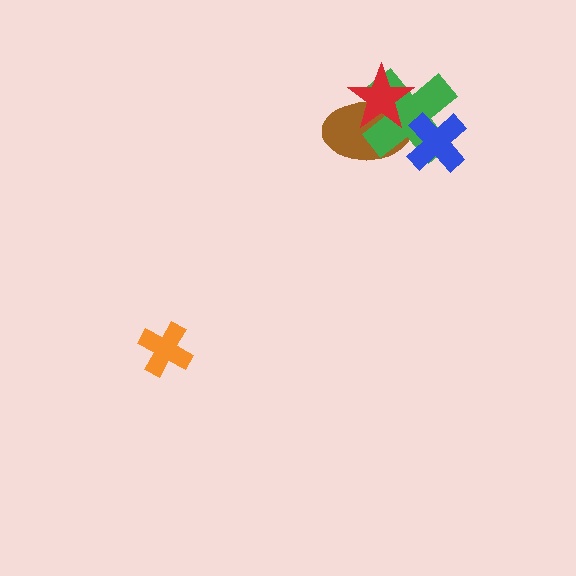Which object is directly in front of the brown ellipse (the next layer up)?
The green cross is directly in front of the brown ellipse.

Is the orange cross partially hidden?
No, no other shape covers it.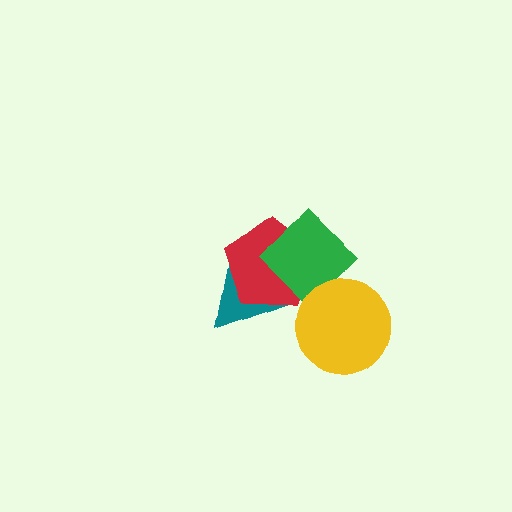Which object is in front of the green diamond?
The yellow circle is in front of the green diamond.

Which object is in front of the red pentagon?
The green diamond is in front of the red pentagon.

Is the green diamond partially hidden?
Yes, it is partially covered by another shape.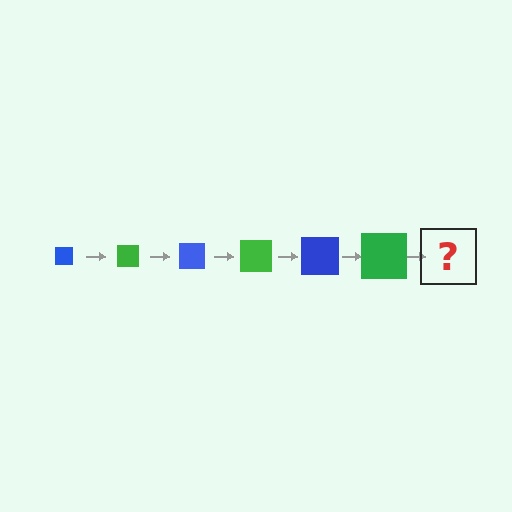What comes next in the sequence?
The next element should be a blue square, larger than the previous one.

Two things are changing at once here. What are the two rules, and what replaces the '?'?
The two rules are that the square grows larger each step and the color cycles through blue and green. The '?' should be a blue square, larger than the previous one.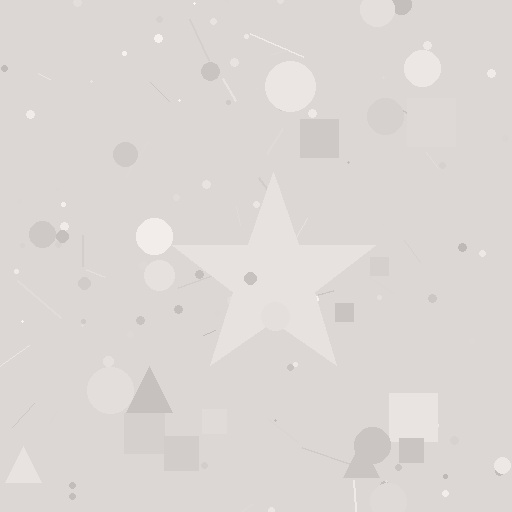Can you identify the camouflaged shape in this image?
The camouflaged shape is a star.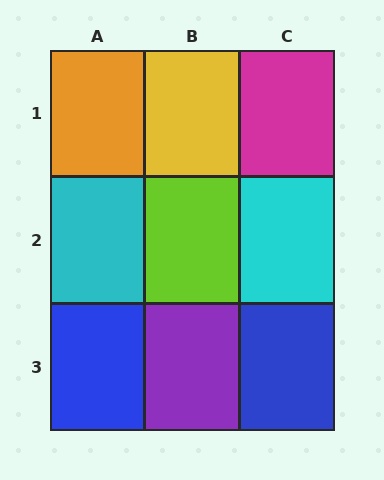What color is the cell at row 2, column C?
Cyan.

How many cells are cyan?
2 cells are cyan.